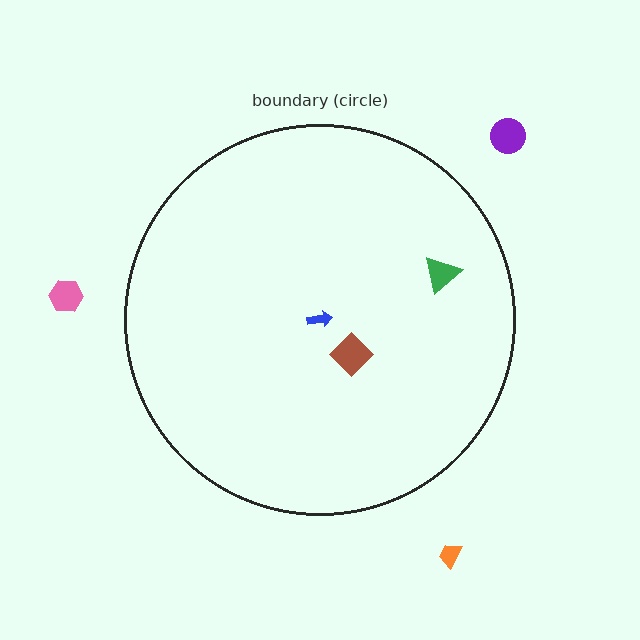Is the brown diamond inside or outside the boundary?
Inside.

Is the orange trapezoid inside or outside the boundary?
Outside.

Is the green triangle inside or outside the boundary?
Inside.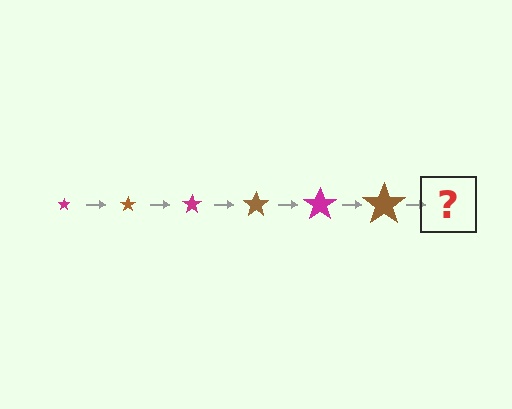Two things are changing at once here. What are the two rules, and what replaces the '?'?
The two rules are that the star grows larger each step and the color cycles through magenta and brown. The '?' should be a magenta star, larger than the previous one.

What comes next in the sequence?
The next element should be a magenta star, larger than the previous one.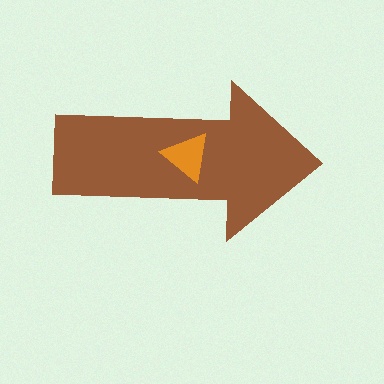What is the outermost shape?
The brown arrow.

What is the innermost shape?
The orange triangle.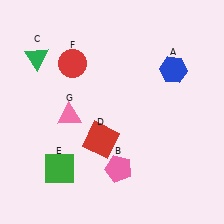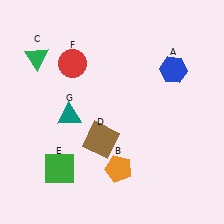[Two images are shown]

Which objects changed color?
B changed from pink to orange. D changed from red to brown. G changed from pink to teal.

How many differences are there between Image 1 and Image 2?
There are 3 differences between the two images.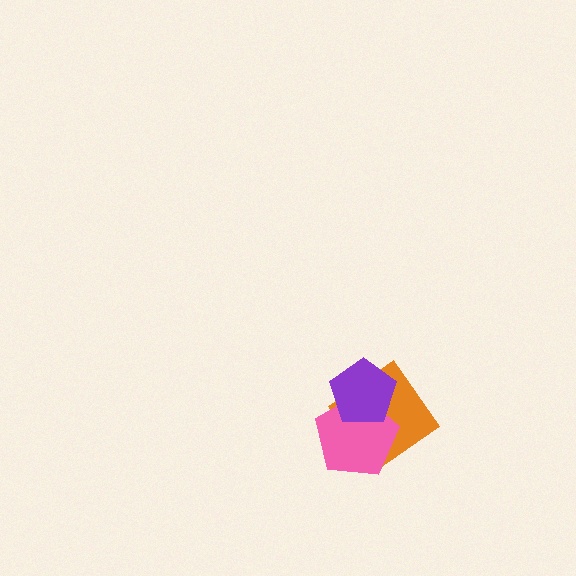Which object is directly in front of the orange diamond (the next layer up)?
The pink pentagon is directly in front of the orange diamond.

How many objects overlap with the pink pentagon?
2 objects overlap with the pink pentagon.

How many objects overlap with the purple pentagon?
2 objects overlap with the purple pentagon.